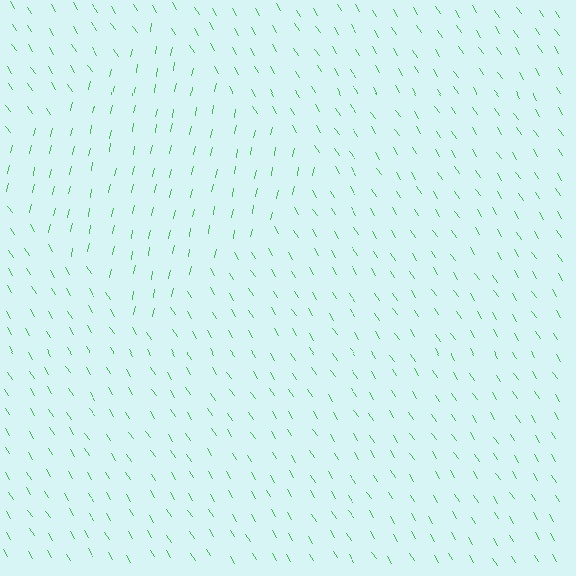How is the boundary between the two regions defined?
The boundary is defined purely by a change in line orientation (approximately 45 degrees difference). All lines are the same color and thickness.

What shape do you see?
I see a diamond.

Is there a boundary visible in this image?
Yes, there is a texture boundary formed by a change in line orientation.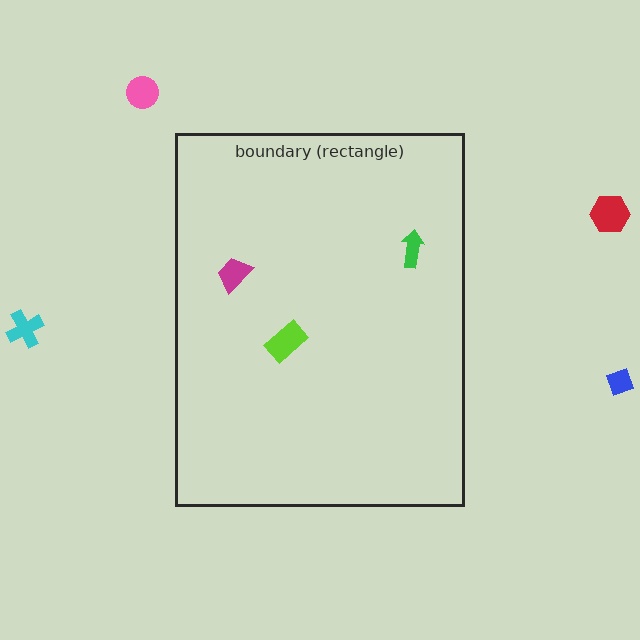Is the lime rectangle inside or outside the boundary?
Inside.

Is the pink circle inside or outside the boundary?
Outside.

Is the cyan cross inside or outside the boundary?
Outside.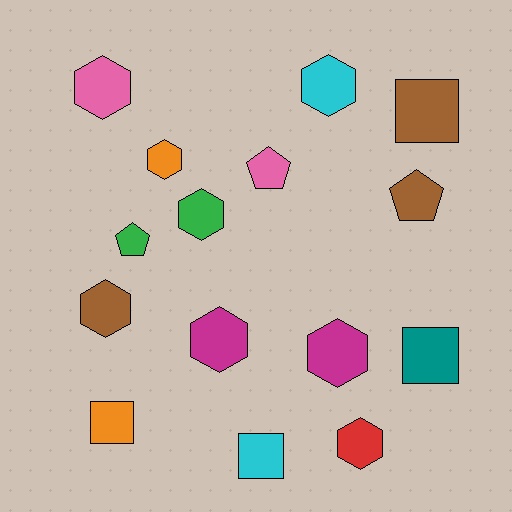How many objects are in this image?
There are 15 objects.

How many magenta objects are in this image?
There are 2 magenta objects.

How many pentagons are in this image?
There are 3 pentagons.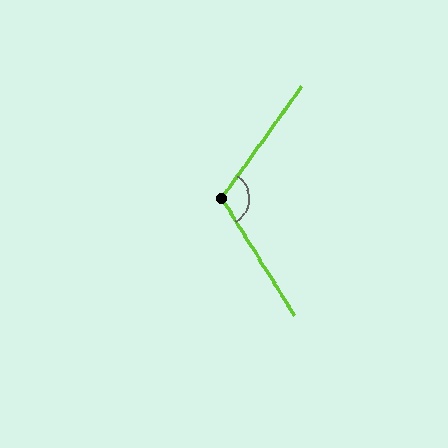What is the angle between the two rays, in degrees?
Approximately 113 degrees.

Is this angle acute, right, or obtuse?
It is obtuse.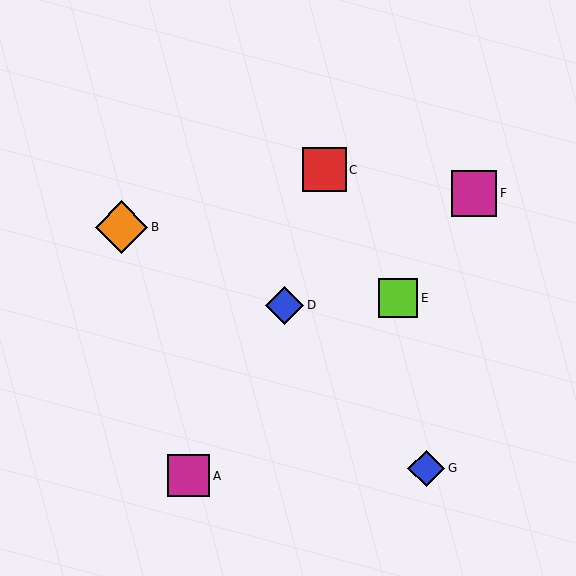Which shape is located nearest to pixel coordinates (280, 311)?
The blue diamond (labeled D) at (285, 305) is nearest to that location.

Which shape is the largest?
The orange diamond (labeled B) is the largest.